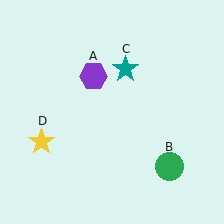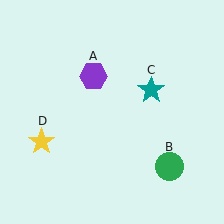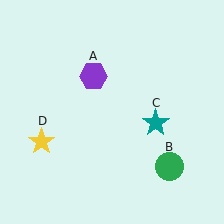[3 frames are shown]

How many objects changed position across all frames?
1 object changed position: teal star (object C).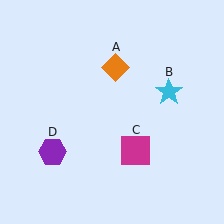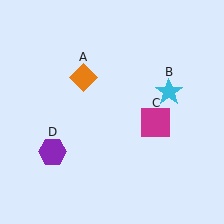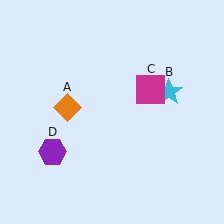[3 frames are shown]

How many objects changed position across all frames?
2 objects changed position: orange diamond (object A), magenta square (object C).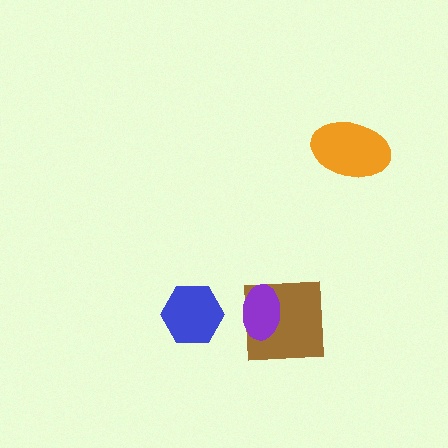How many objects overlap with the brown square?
1 object overlaps with the brown square.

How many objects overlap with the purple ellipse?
1 object overlaps with the purple ellipse.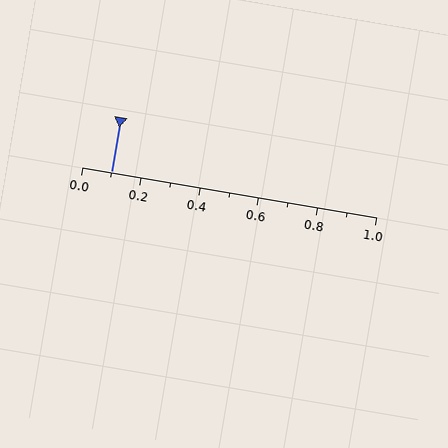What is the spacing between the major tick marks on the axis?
The major ticks are spaced 0.2 apart.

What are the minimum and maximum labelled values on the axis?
The axis runs from 0.0 to 1.0.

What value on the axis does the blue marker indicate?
The marker indicates approximately 0.1.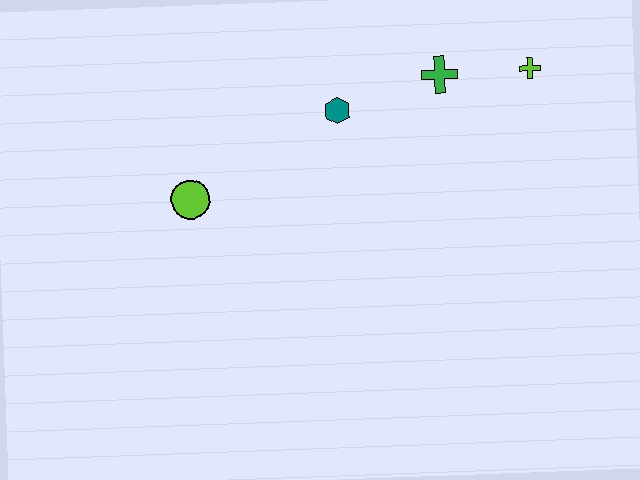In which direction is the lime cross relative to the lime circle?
The lime cross is to the right of the lime circle.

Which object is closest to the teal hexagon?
The green cross is closest to the teal hexagon.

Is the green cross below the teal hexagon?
No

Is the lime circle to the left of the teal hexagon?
Yes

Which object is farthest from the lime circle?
The lime cross is farthest from the lime circle.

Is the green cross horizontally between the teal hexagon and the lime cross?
Yes